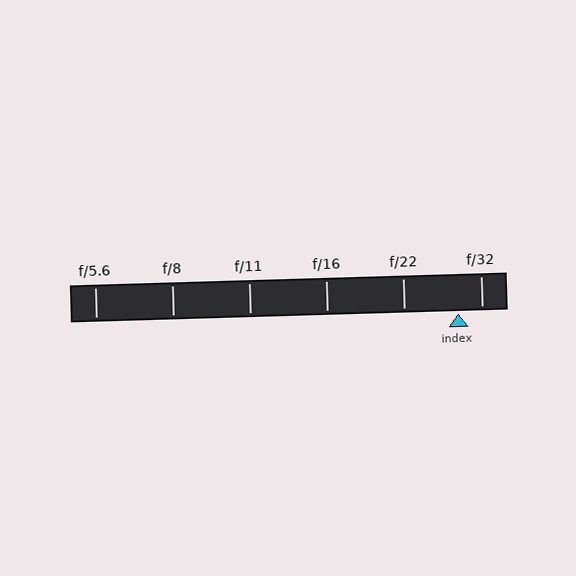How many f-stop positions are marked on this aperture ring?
There are 6 f-stop positions marked.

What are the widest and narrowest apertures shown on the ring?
The widest aperture shown is f/5.6 and the narrowest is f/32.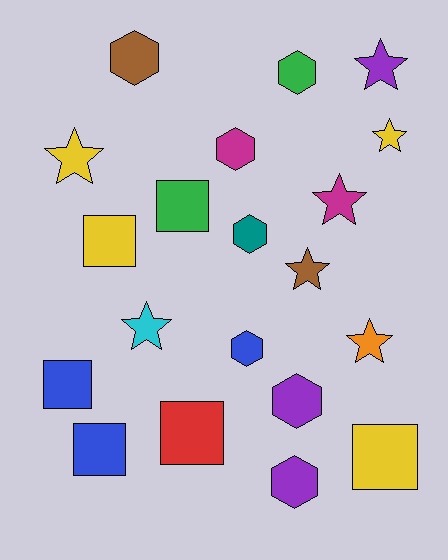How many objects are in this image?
There are 20 objects.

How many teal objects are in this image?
There is 1 teal object.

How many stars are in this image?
There are 7 stars.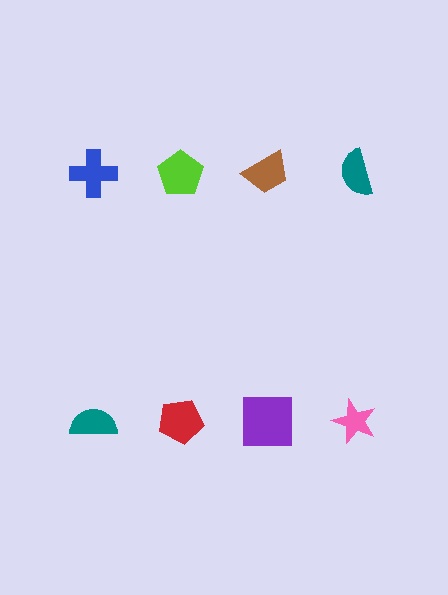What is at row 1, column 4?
A teal semicircle.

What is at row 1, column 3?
A brown trapezoid.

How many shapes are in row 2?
4 shapes.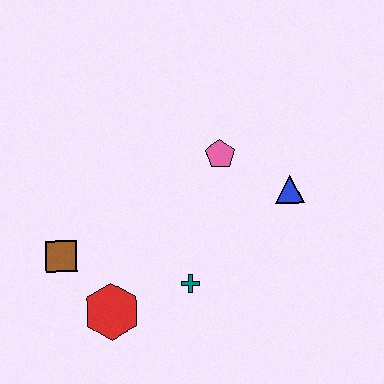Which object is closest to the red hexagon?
The brown square is closest to the red hexagon.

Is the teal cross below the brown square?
Yes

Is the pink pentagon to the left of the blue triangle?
Yes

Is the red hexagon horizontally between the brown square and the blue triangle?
Yes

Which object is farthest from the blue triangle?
The brown square is farthest from the blue triangle.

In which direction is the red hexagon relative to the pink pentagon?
The red hexagon is below the pink pentagon.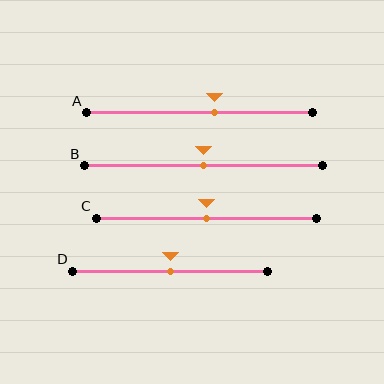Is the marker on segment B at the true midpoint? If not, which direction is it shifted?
Yes, the marker on segment B is at the true midpoint.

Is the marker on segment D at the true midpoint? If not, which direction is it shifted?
Yes, the marker on segment D is at the true midpoint.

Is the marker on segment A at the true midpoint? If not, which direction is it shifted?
No, the marker on segment A is shifted to the right by about 7% of the segment length.